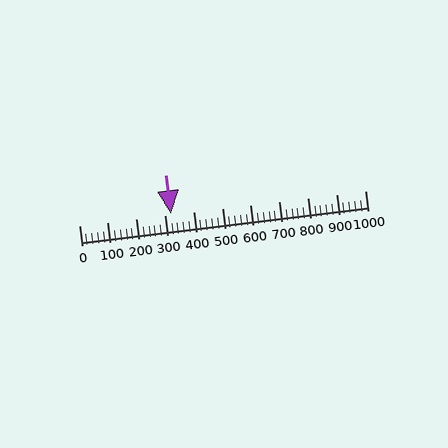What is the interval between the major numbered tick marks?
The major tick marks are spaced 100 units apart.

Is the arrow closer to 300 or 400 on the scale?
The arrow is closer to 300.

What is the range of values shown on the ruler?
The ruler shows values from 0 to 1000.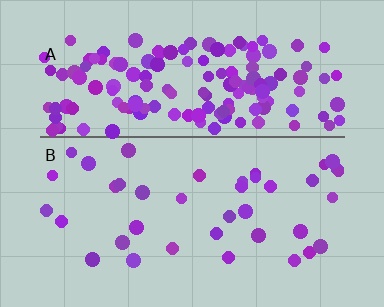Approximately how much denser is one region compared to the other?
Approximately 3.9× — region A over region B.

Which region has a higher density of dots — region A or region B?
A (the top).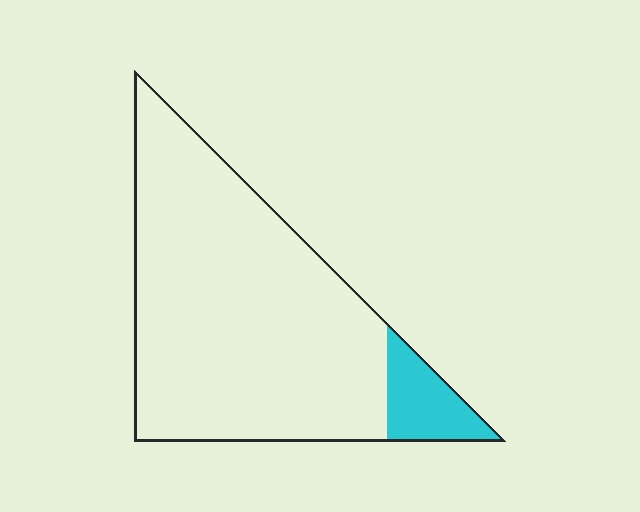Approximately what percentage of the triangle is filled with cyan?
Approximately 10%.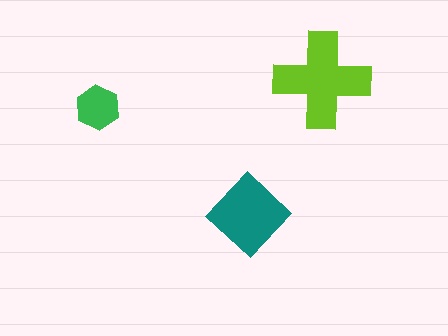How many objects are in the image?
There are 3 objects in the image.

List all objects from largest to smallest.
The lime cross, the teal diamond, the green hexagon.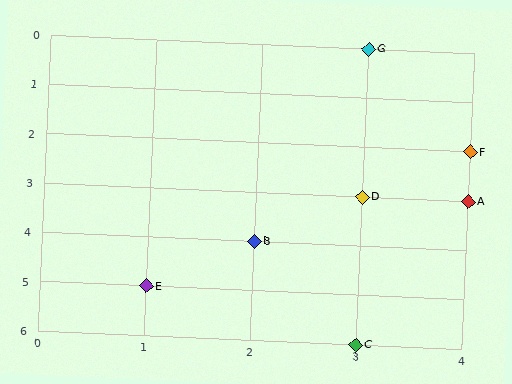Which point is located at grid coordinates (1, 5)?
Point E is at (1, 5).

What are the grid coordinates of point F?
Point F is at grid coordinates (4, 2).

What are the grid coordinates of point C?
Point C is at grid coordinates (3, 6).